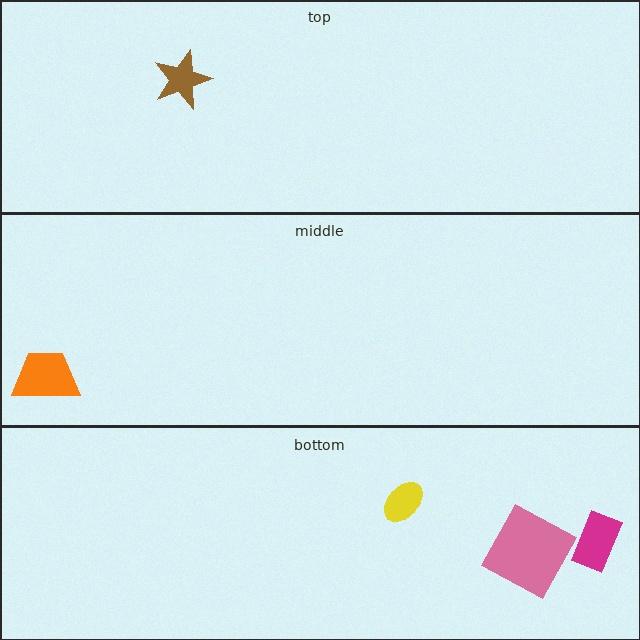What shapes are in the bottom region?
The yellow ellipse, the magenta rectangle, the pink square.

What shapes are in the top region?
The brown star.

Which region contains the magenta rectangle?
The bottom region.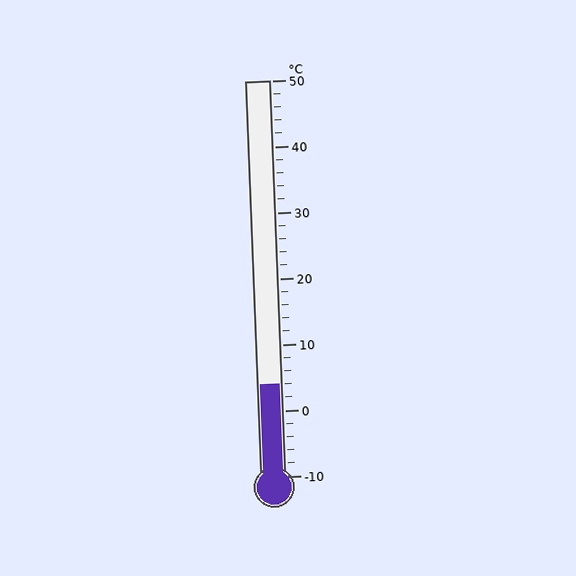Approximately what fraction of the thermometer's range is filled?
The thermometer is filled to approximately 25% of its range.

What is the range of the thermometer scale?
The thermometer scale ranges from -10°C to 50°C.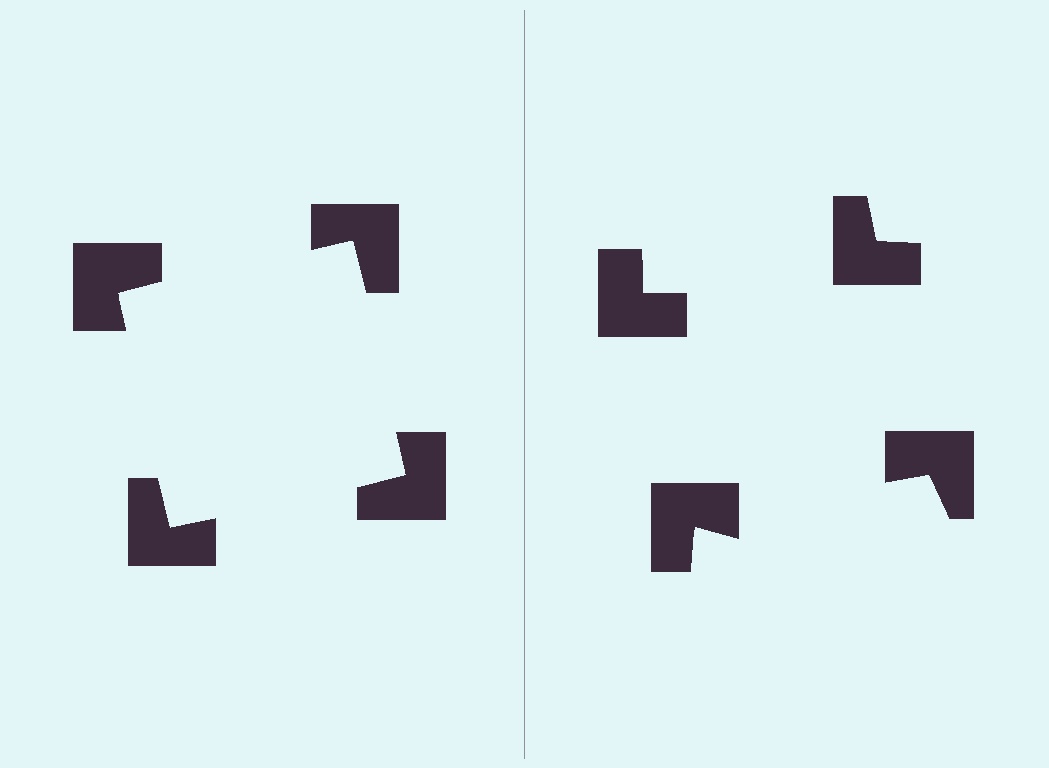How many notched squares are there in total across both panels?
8 — 4 on each side.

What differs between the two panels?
The notched squares are positioned identically on both sides; only the wedge orientations differ. On the left they align to a square; on the right they are misaligned.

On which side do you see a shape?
An illusory square appears on the left side. On the right side the wedge cuts are rotated, so no coherent shape forms.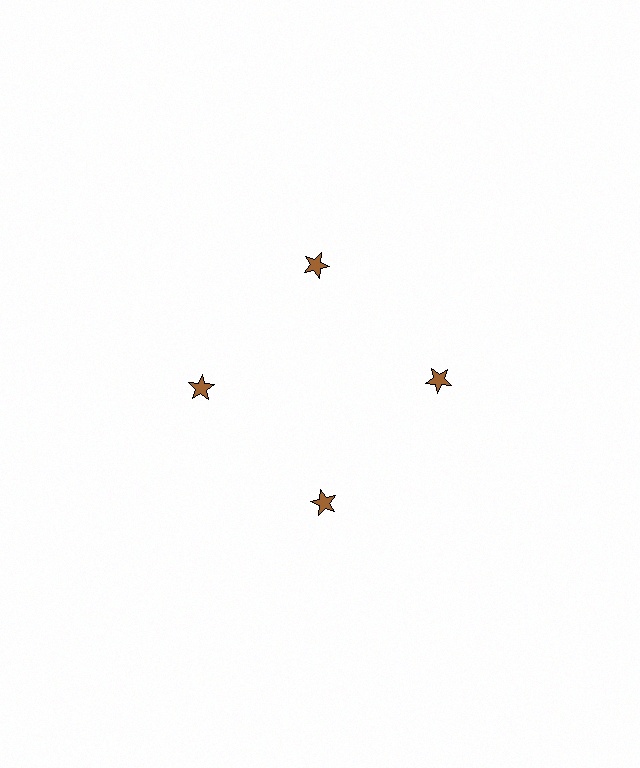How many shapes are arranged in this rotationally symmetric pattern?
There are 4 shapes, arranged in 4 groups of 1.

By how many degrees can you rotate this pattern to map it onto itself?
The pattern maps onto itself every 90 degrees of rotation.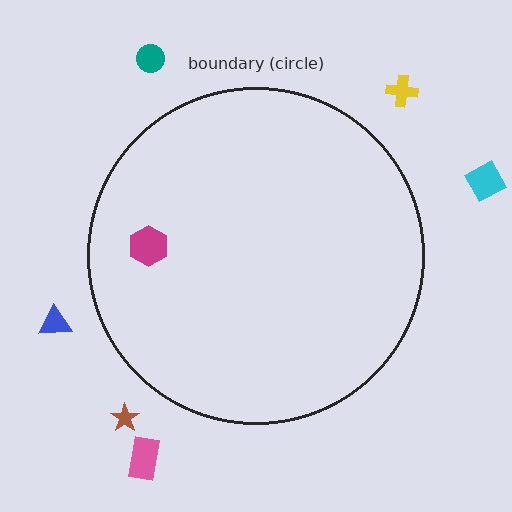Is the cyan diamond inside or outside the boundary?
Outside.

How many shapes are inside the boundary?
1 inside, 6 outside.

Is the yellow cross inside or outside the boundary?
Outside.